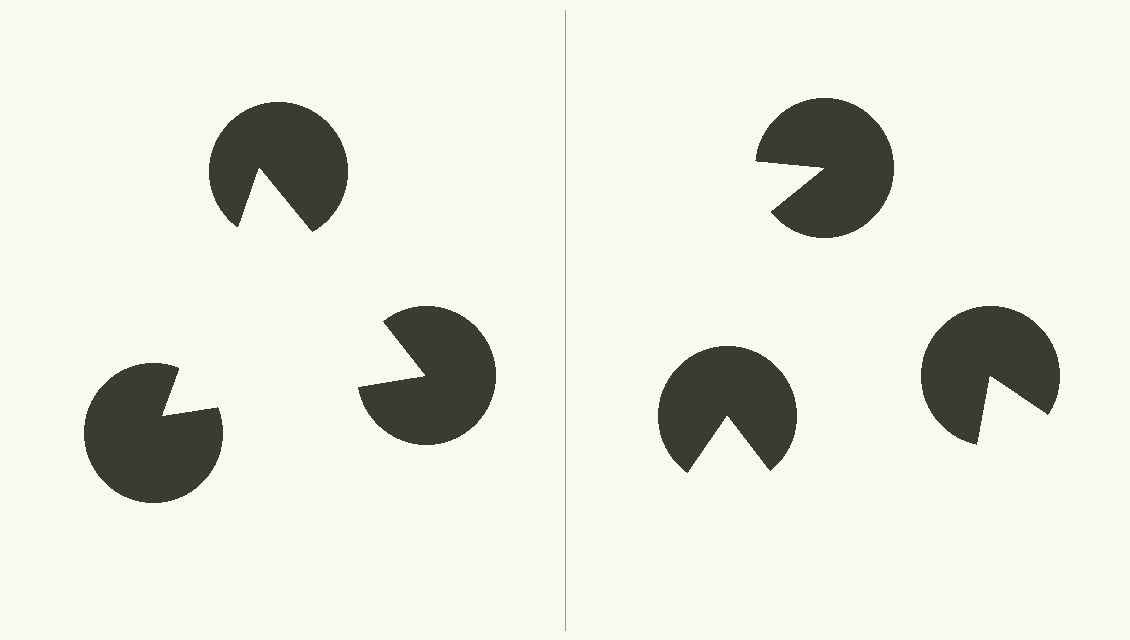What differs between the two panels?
The pac-man discs are positioned identically on both sides; only the wedge orientations differ. On the left they align to a triangle; on the right they are misaligned.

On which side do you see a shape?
An illusory triangle appears on the left side. On the right side the wedge cuts are rotated, so no coherent shape forms.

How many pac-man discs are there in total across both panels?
6 — 3 on each side.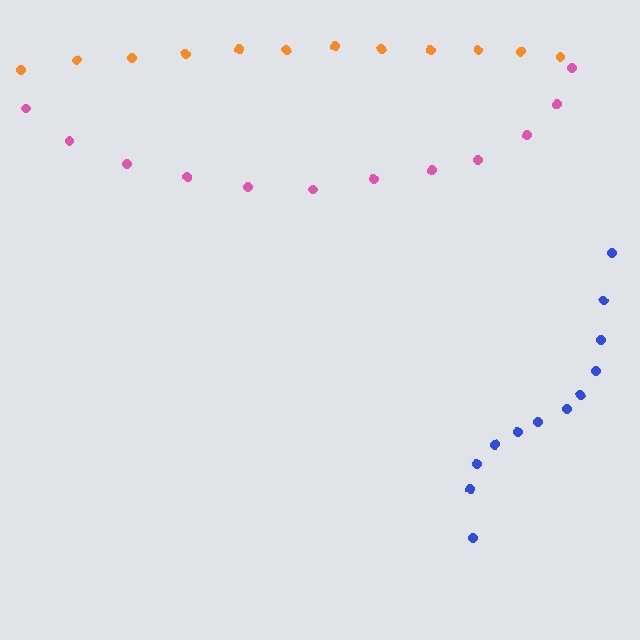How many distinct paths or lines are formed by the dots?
There are 3 distinct paths.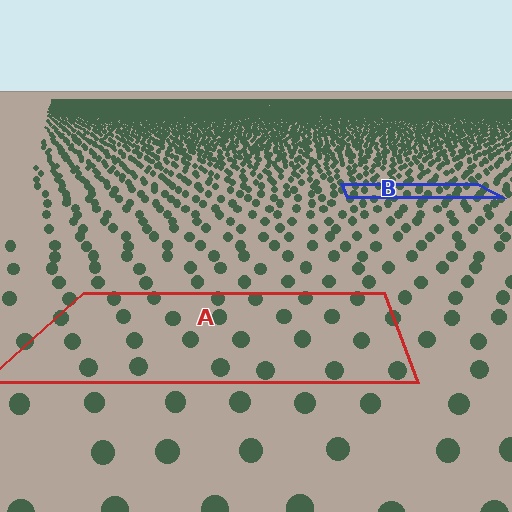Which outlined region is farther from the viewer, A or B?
Region B is farther from the viewer — the texture elements inside it appear smaller and more densely packed.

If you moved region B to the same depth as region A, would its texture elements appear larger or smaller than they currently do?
They would appear larger. At a closer depth, the same texture elements are projected at a bigger on-screen size.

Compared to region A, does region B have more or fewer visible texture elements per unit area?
Region B has more texture elements per unit area — they are packed more densely because it is farther away.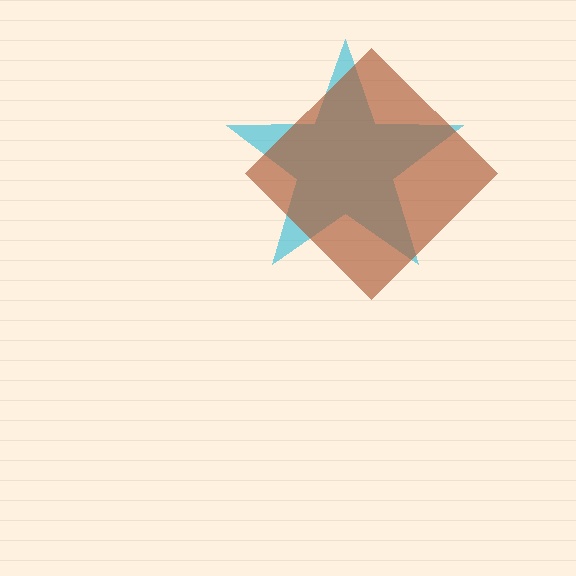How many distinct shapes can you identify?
There are 2 distinct shapes: a cyan star, a brown diamond.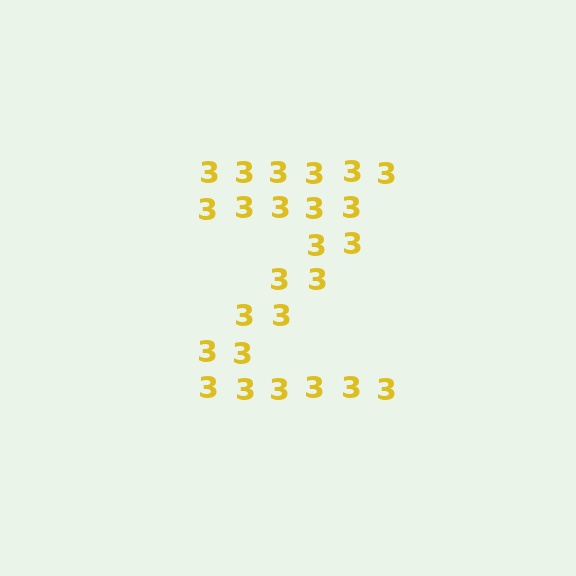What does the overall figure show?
The overall figure shows the letter Z.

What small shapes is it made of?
It is made of small digit 3's.